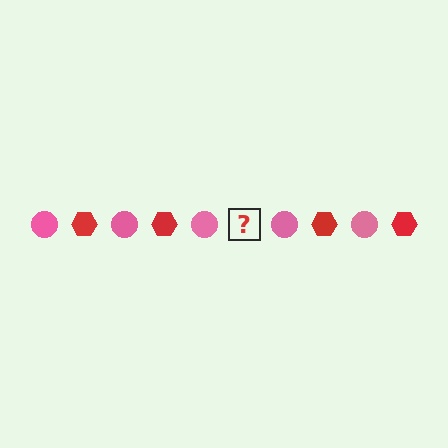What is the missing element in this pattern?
The missing element is a red hexagon.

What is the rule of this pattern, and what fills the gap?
The rule is that the pattern alternates between pink circle and red hexagon. The gap should be filled with a red hexagon.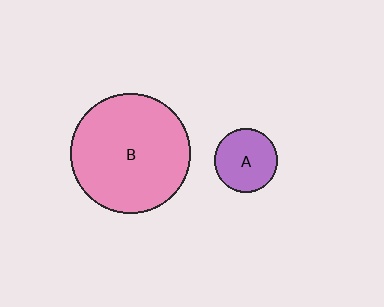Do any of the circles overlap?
No, none of the circles overlap.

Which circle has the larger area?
Circle B (pink).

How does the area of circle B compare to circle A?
Approximately 3.6 times.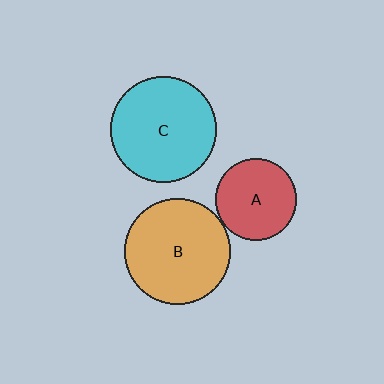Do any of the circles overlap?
No, none of the circles overlap.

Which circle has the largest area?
Circle C (cyan).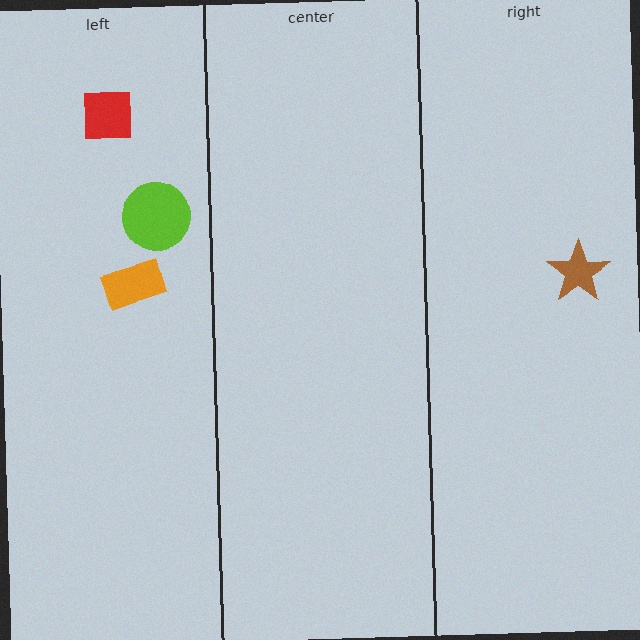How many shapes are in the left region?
3.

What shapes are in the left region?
The orange rectangle, the lime circle, the red square.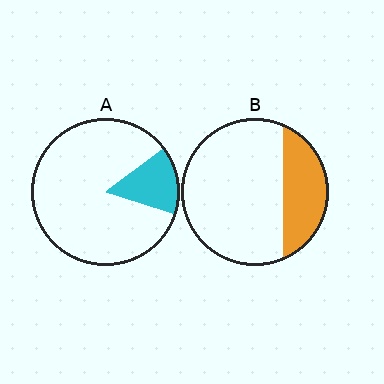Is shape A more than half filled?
No.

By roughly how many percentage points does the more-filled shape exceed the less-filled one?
By roughly 10 percentage points (B over A).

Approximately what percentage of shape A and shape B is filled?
A is approximately 15% and B is approximately 25%.